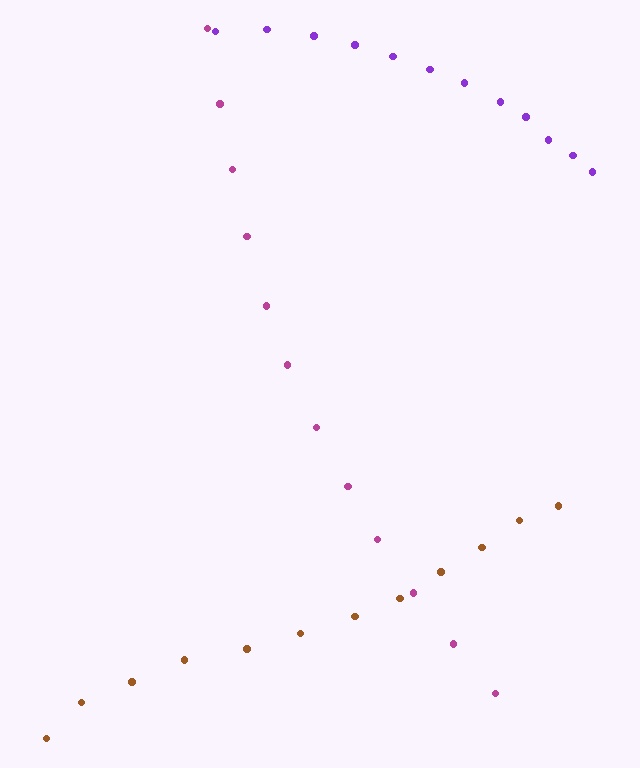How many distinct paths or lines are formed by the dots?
There are 3 distinct paths.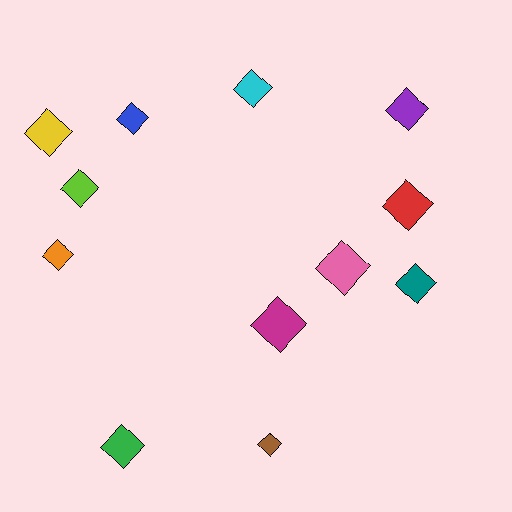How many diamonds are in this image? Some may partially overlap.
There are 12 diamonds.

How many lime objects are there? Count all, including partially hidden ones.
There is 1 lime object.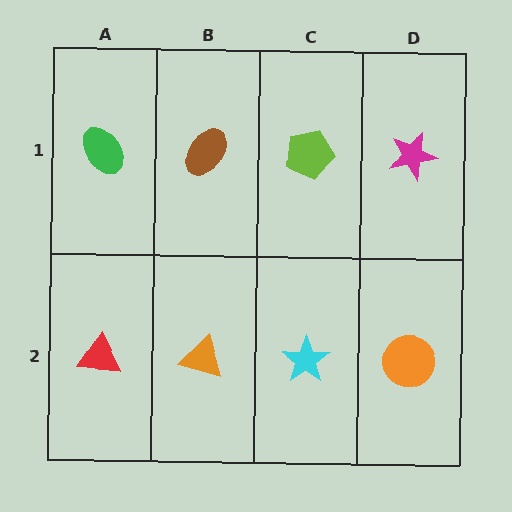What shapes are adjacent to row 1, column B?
An orange triangle (row 2, column B), a green ellipse (row 1, column A), a lime pentagon (row 1, column C).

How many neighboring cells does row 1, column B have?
3.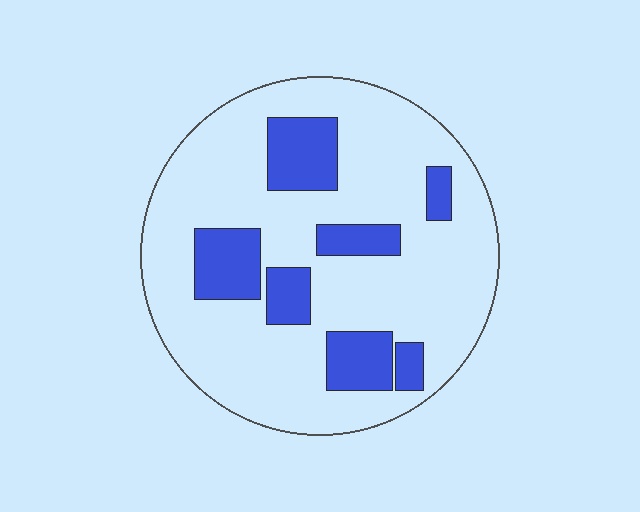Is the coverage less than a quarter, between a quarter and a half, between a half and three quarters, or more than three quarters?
Less than a quarter.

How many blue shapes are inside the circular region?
7.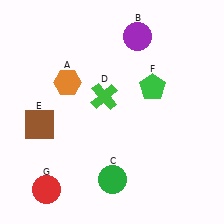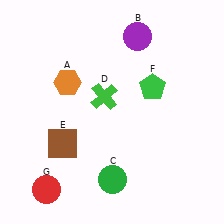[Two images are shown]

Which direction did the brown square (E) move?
The brown square (E) moved right.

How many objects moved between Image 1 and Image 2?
1 object moved between the two images.